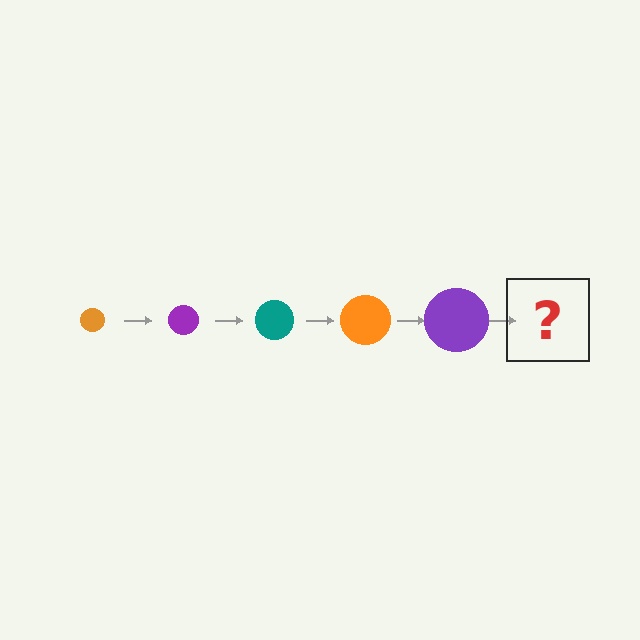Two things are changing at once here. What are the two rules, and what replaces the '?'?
The two rules are that the circle grows larger each step and the color cycles through orange, purple, and teal. The '?' should be a teal circle, larger than the previous one.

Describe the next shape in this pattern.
It should be a teal circle, larger than the previous one.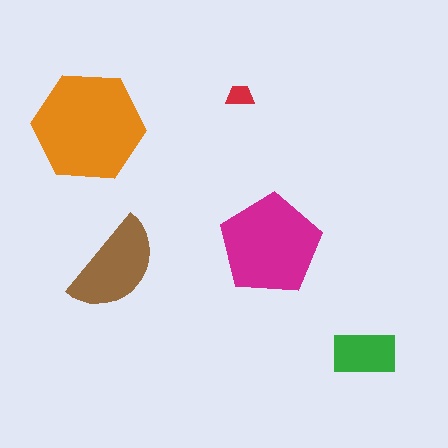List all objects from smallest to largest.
The red trapezoid, the green rectangle, the brown semicircle, the magenta pentagon, the orange hexagon.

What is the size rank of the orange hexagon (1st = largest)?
1st.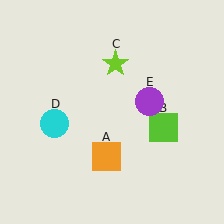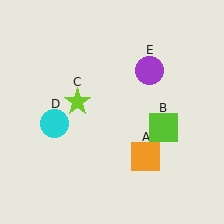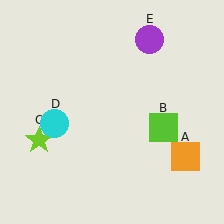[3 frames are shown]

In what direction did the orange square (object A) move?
The orange square (object A) moved right.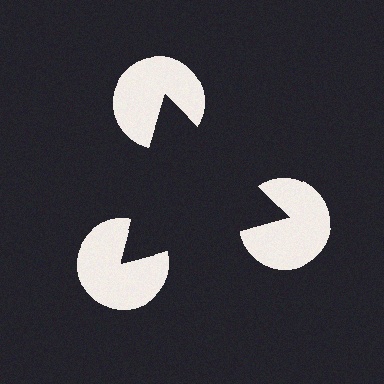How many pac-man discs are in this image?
There are 3 — one at each vertex of the illusory triangle.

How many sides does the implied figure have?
3 sides.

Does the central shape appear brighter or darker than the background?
It typically appears slightly darker than the background, even though no actual brightness change is drawn.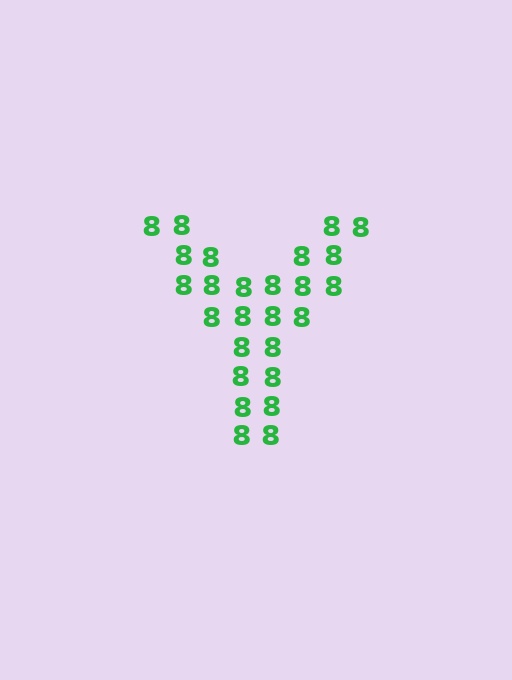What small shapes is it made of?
It is made of small digit 8's.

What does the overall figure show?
The overall figure shows the letter Y.